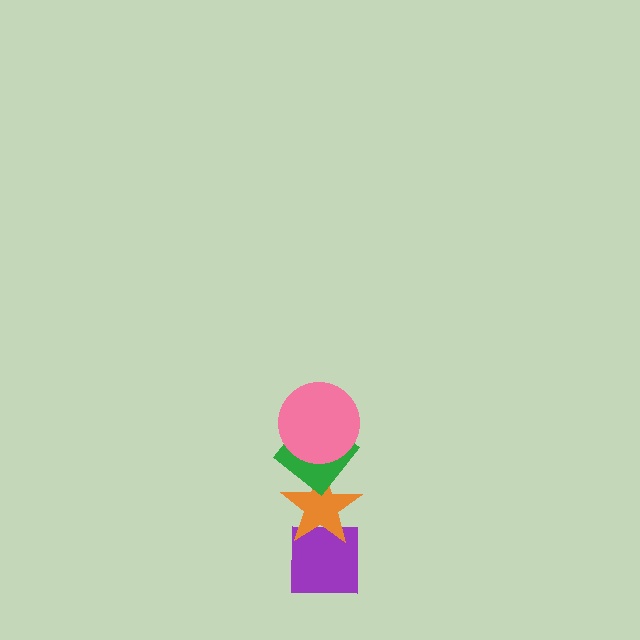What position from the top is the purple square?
The purple square is 4th from the top.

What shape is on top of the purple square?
The orange star is on top of the purple square.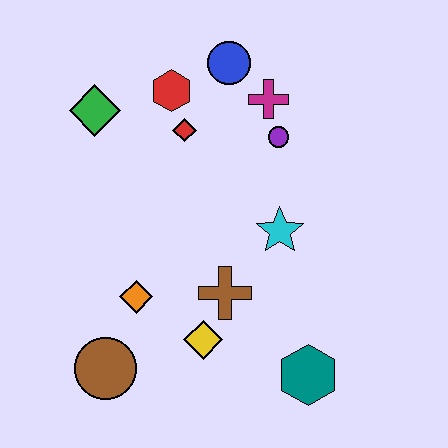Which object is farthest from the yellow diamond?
The blue circle is farthest from the yellow diamond.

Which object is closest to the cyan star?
The brown cross is closest to the cyan star.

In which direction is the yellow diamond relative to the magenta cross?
The yellow diamond is below the magenta cross.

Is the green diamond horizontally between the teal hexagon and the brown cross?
No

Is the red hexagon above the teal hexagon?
Yes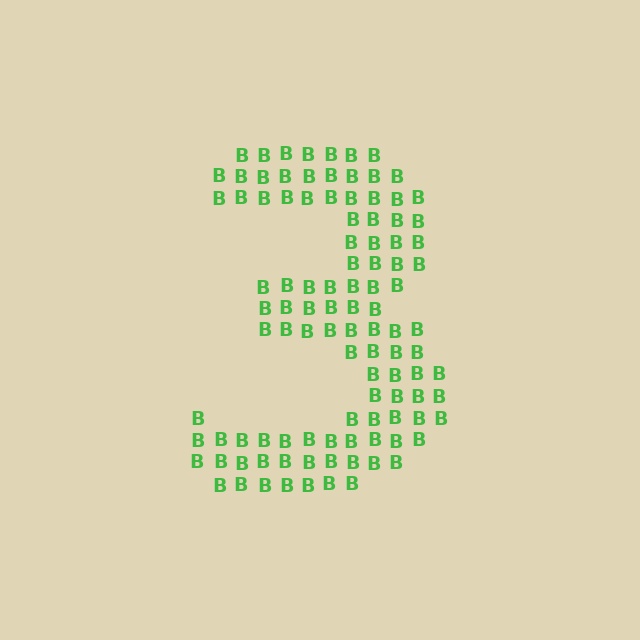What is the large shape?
The large shape is the digit 3.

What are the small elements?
The small elements are letter B's.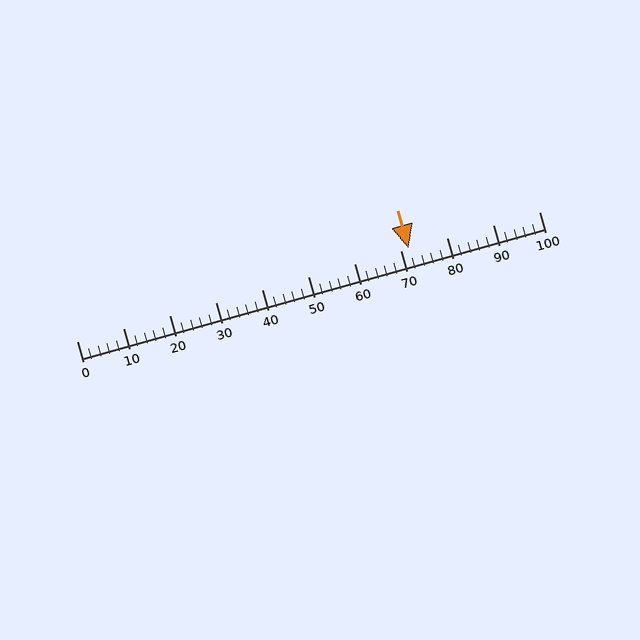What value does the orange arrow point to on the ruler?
The orange arrow points to approximately 72.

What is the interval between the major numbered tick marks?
The major tick marks are spaced 10 units apart.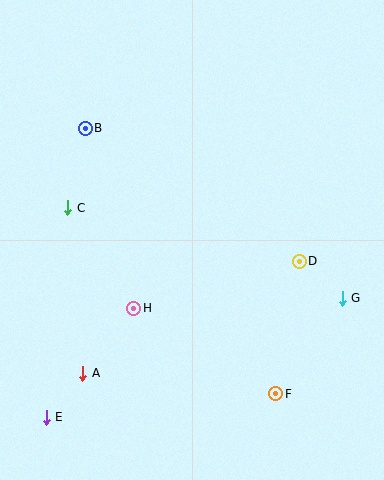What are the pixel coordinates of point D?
Point D is at (299, 261).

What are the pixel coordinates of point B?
Point B is at (85, 128).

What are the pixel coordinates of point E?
Point E is at (46, 417).